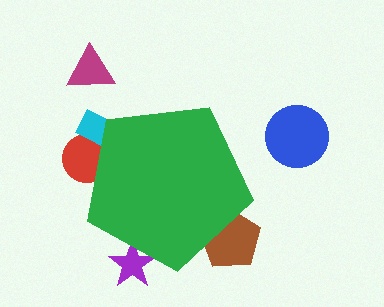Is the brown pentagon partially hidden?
Yes, the brown pentagon is partially hidden behind the green pentagon.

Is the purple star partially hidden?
Yes, the purple star is partially hidden behind the green pentagon.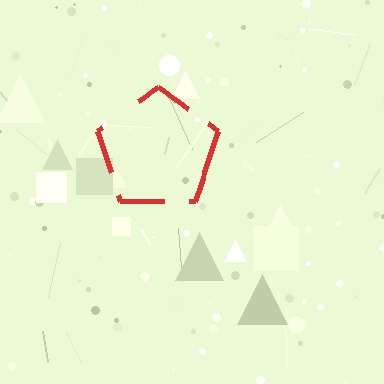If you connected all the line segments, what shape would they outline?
They would outline a pentagon.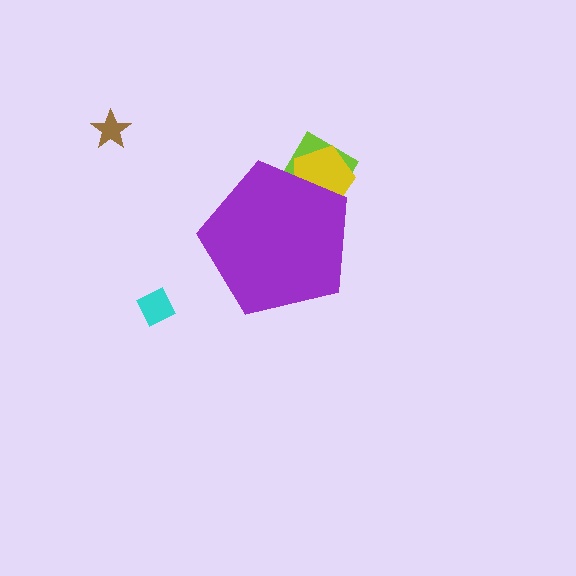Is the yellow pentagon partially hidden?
Yes, the yellow pentagon is partially hidden behind the purple pentagon.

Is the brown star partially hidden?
No, the brown star is fully visible.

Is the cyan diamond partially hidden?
No, the cyan diamond is fully visible.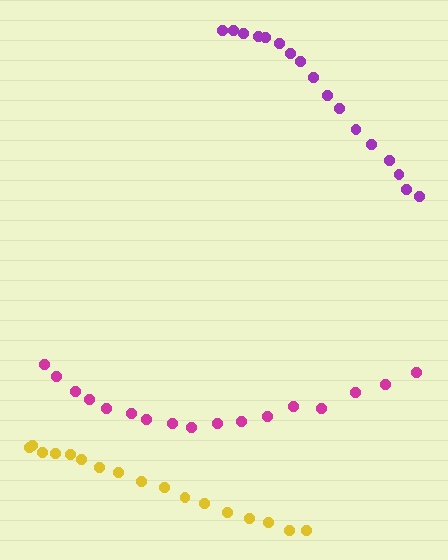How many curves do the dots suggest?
There are 3 distinct paths.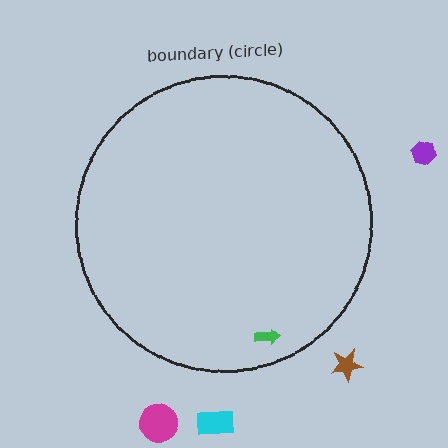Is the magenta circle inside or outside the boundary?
Outside.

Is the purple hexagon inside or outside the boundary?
Outside.